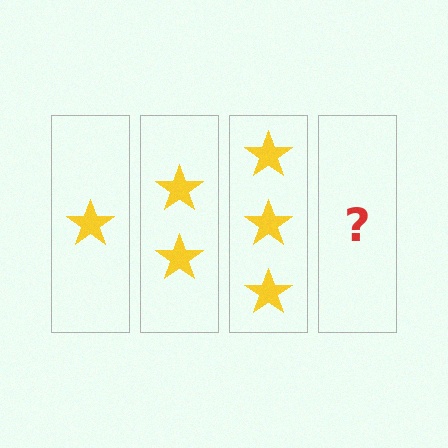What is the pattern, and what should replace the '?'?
The pattern is that each step adds one more star. The '?' should be 4 stars.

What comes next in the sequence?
The next element should be 4 stars.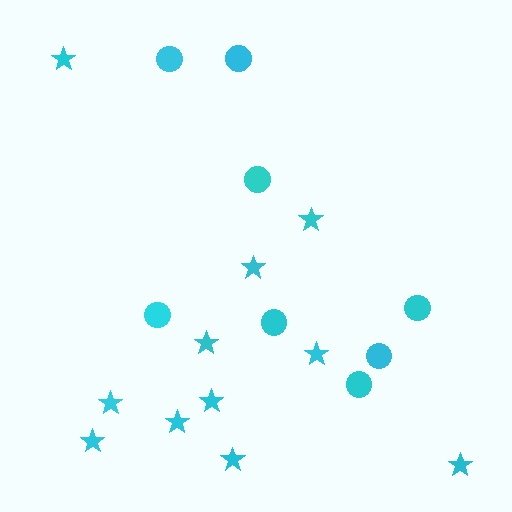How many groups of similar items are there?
There are 2 groups: one group of circles (8) and one group of stars (11).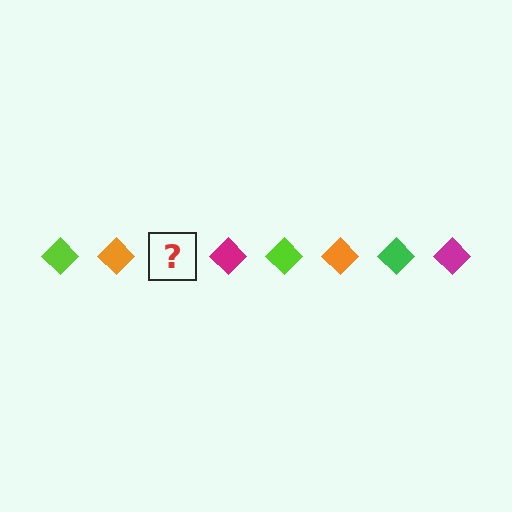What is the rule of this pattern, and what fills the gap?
The rule is that the pattern cycles through lime, orange, green, magenta diamonds. The gap should be filled with a green diamond.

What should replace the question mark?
The question mark should be replaced with a green diamond.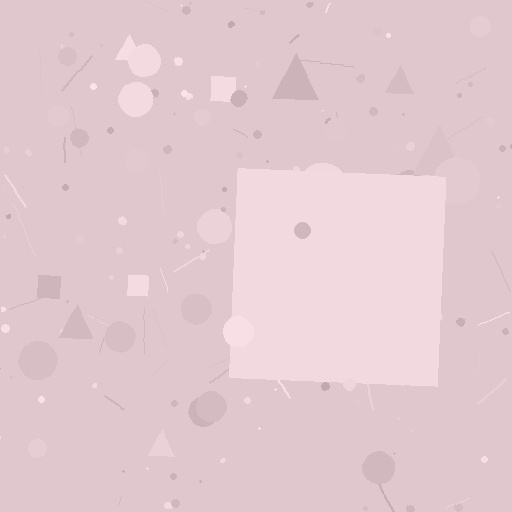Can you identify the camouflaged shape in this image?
The camouflaged shape is a square.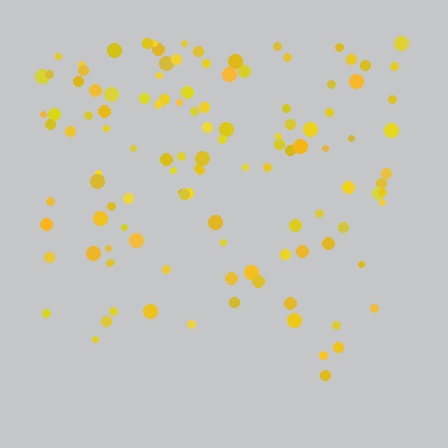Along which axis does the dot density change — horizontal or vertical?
Vertical.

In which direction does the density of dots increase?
From bottom to top, with the top side densest.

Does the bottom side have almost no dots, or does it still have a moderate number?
Still a moderate number, just noticeably fewer than the top.